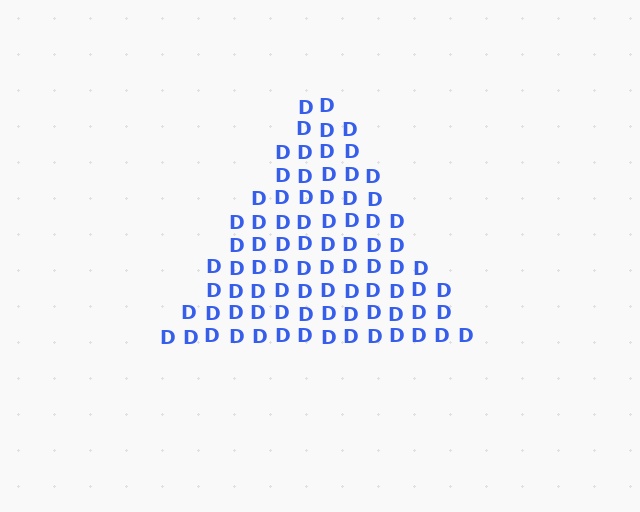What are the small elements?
The small elements are letter D's.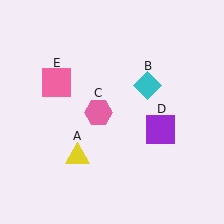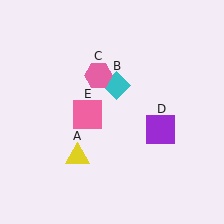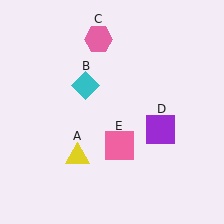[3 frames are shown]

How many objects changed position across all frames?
3 objects changed position: cyan diamond (object B), pink hexagon (object C), pink square (object E).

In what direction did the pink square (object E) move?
The pink square (object E) moved down and to the right.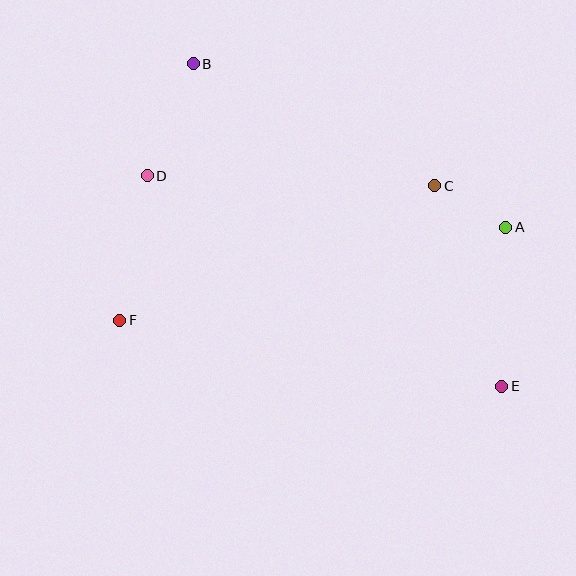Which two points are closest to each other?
Points A and C are closest to each other.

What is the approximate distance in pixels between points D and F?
The distance between D and F is approximately 147 pixels.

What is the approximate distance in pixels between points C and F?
The distance between C and F is approximately 343 pixels.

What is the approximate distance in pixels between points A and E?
The distance between A and E is approximately 159 pixels.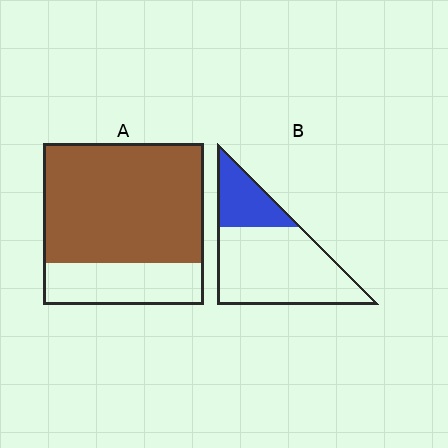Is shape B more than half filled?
No.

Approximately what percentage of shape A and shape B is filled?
A is approximately 75% and B is approximately 25%.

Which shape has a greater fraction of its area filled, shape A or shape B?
Shape A.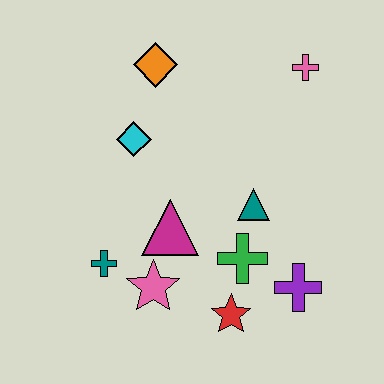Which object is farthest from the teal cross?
The pink cross is farthest from the teal cross.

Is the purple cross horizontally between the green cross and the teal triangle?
No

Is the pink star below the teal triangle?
Yes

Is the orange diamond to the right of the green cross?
No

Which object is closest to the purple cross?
The green cross is closest to the purple cross.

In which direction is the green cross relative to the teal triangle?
The green cross is below the teal triangle.